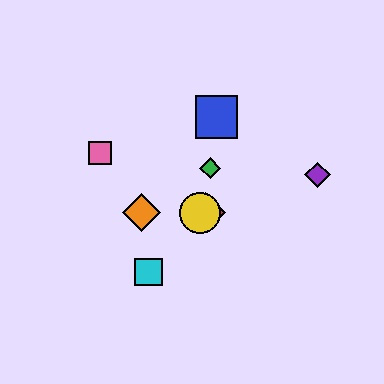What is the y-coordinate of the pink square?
The pink square is at y≈153.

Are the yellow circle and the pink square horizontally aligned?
No, the yellow circle is at y≈213 and the pink square is at y≈153.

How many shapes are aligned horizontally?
3 shapes (the red diamond, the yellow circle, the orange diamond) are aligned horizontally.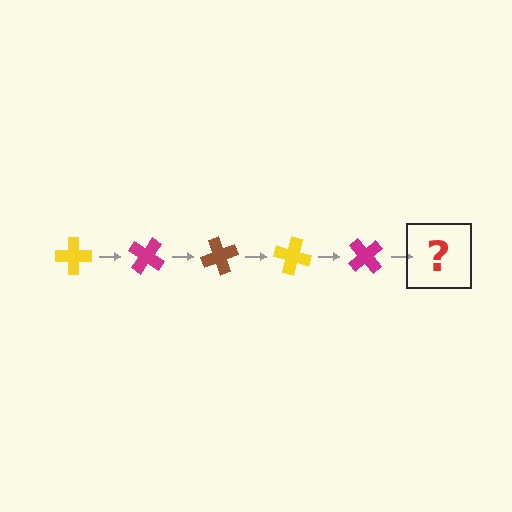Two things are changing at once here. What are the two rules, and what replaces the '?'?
The two rules are that it rotates 35 degrees each step and the color cycles through yellow, magenta, and brown. The '?' should be a brown cross, rotated 175 degrees from the start.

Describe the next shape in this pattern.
It should be a brown cross, rotated 175 degrees from the start.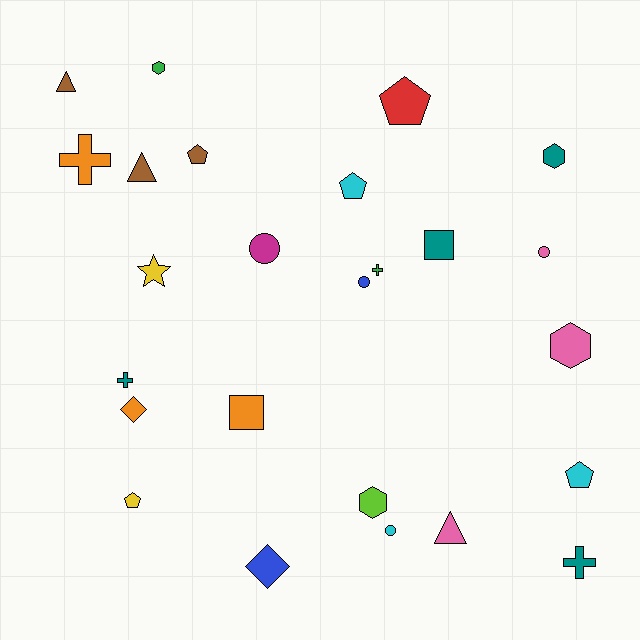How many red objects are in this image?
There is 1 red object.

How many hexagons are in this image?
There are 4 hexagons.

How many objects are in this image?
There are 25 objects.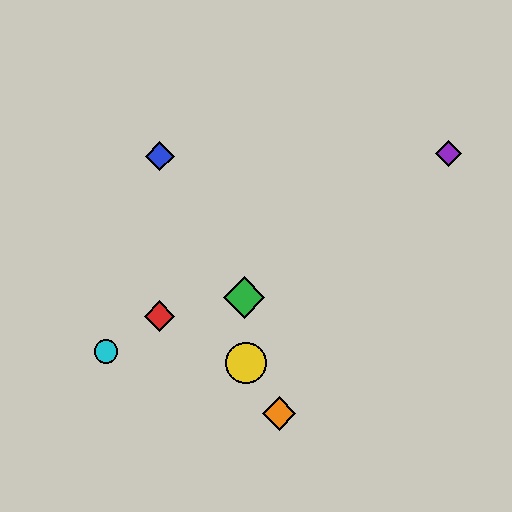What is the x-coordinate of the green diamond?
The green diamond is at x≈244.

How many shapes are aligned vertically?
2 shapes (the red diamond, the blue diamond) are aligned vertically.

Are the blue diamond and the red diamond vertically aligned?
Yes, both are at x≈160.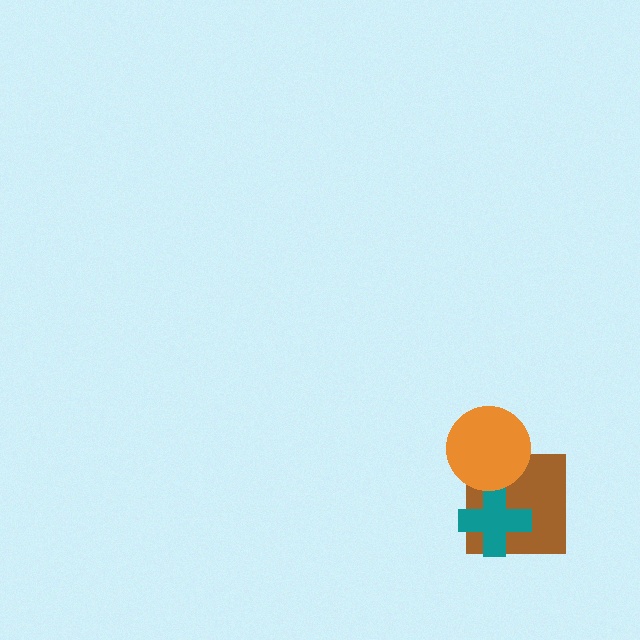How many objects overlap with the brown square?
2 objects overlap with the brown square.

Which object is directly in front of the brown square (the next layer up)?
The teal cross is directly in front of the brown square.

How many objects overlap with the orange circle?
1 object overlaps with the orange circle.